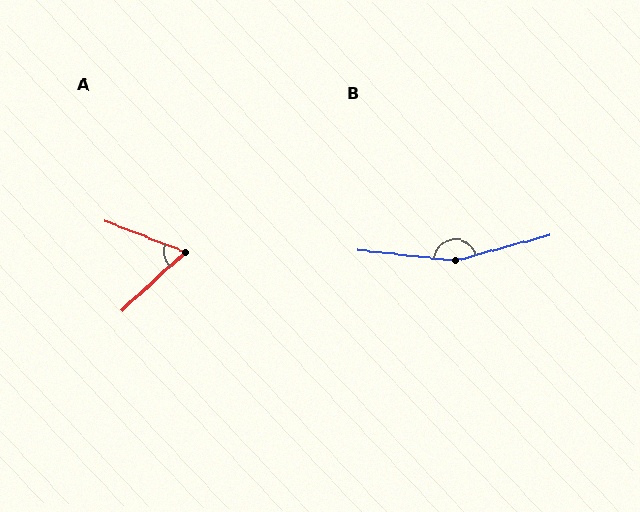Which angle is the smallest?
A, at approximately 64 degrees.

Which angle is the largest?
B, at approximately 159 degrees.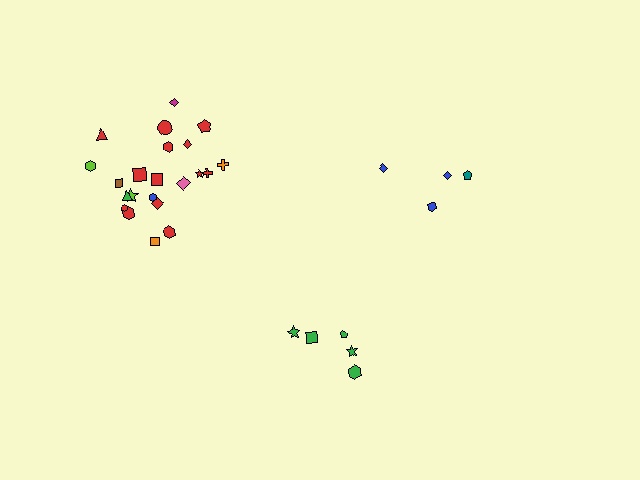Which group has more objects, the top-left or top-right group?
The top-left group.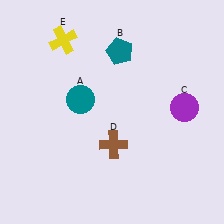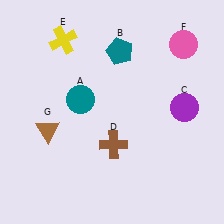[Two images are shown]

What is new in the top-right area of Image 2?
A pink circle (F) was added in the top-right area of Image 2.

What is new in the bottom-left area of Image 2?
A brown triangle (G) was added in the bottom-left area of Image 2.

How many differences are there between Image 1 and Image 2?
There are 2 differences between the two images.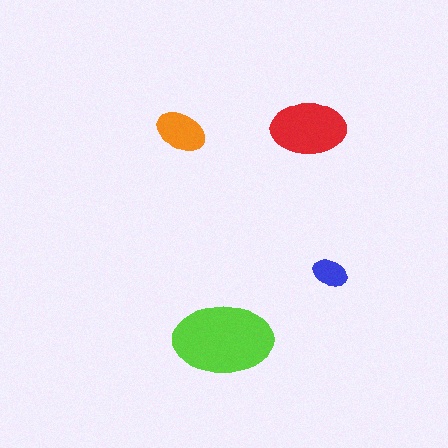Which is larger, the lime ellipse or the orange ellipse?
The lime one.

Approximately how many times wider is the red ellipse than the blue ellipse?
About 2 times wider.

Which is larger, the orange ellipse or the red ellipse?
The red one.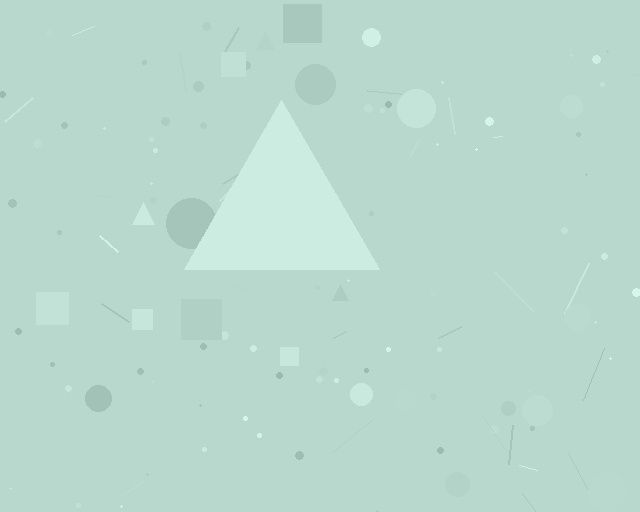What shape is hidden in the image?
A triangle is hidden in the image.